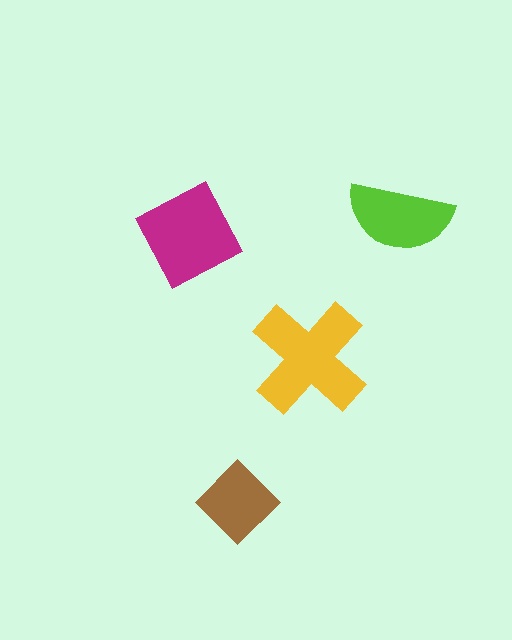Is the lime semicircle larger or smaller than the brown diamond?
Larger.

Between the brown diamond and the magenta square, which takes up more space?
The magenta square.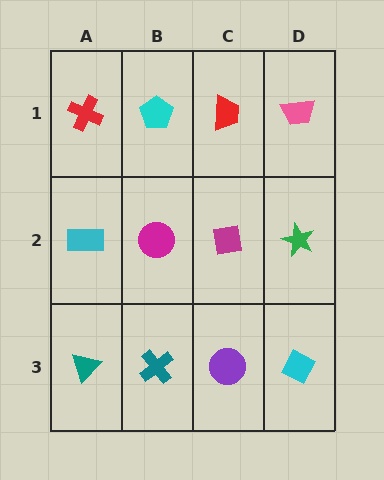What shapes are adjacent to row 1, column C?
A magenta square (row 2, column C), a cyan pentagon (row 1, column B), a pink trapezoid (row 1, column D).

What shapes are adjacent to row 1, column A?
A cyan rectangle (row 2, column A), a cyan pentagon (row 1, column B).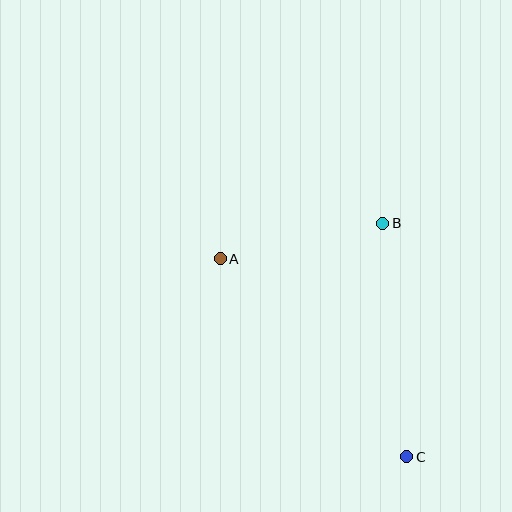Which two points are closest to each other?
Points A and B are closest to each other.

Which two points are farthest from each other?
Points A and C are farthest from each other.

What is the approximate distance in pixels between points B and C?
The distance between B and C is approximately 235 pixels.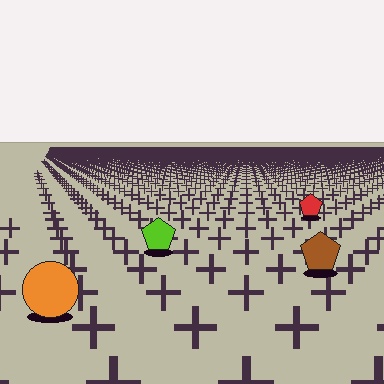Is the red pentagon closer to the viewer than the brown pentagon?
No. The brown pentagon is closer — you can tell from the texture gradient: the ground texture is coarser near it.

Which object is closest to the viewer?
The orange circle is closest. The texture marks near it are larger and more spread out.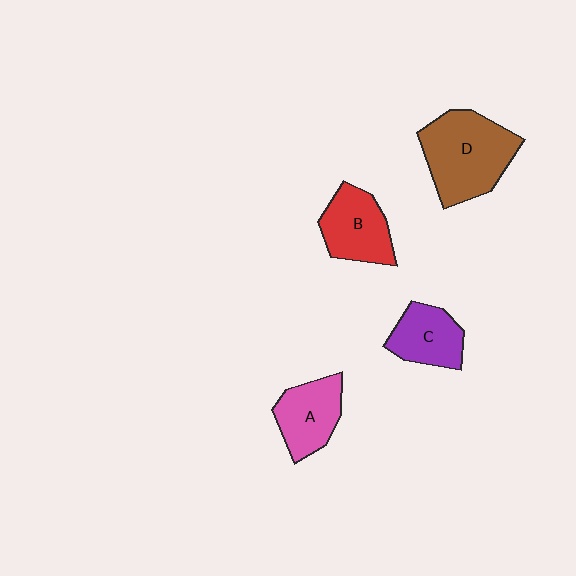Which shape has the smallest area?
Shape C (purple).